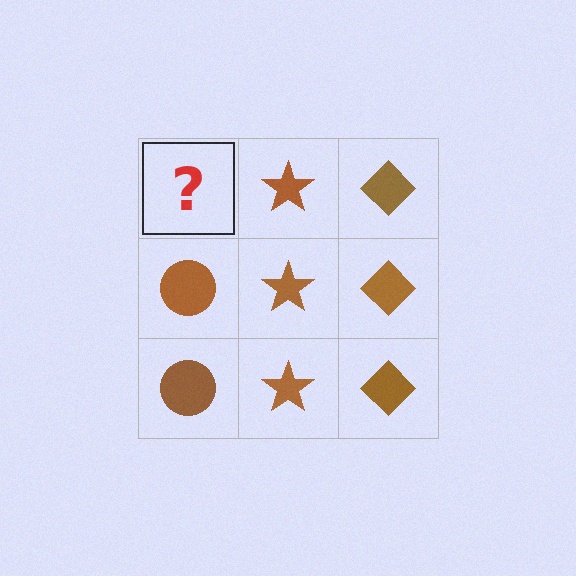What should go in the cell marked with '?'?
The missing cell should contain a brown circle.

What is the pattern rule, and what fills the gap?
The rule is that each column has a consistent shape. The gap should be filled with a brown circle.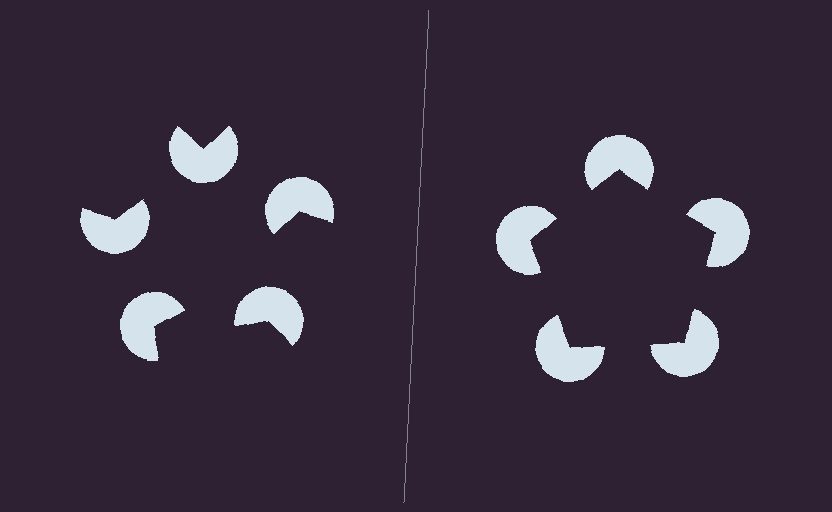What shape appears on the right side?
An illusory pentagon.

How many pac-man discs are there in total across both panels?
10 — 5 on each side.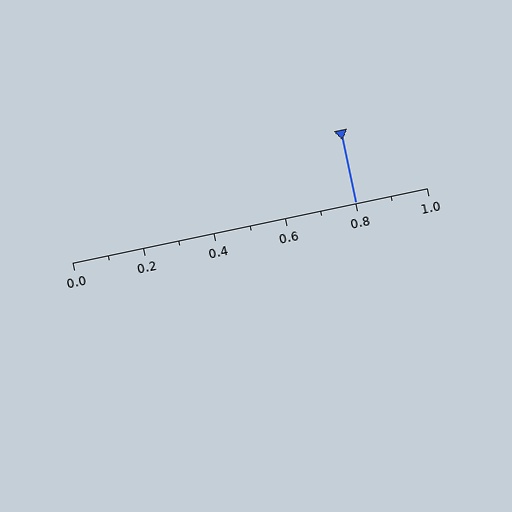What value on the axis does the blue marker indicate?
The marker indicates approximately 0.8.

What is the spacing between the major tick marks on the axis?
The major ticks are spaced 0.2 apart.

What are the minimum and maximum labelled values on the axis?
The axis runs from 0.0 to 1.0.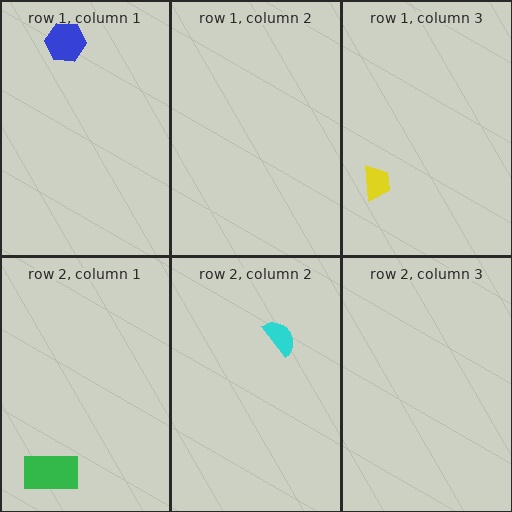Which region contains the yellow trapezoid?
The row 1, column 3 region.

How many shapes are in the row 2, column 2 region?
1.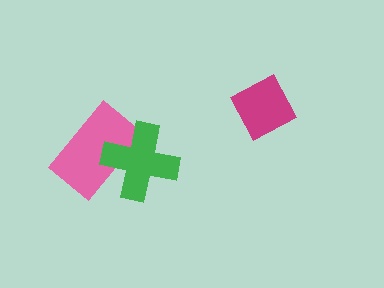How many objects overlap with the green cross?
1 object overlaps with the green cross.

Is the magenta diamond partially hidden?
No, no other shape covers it.